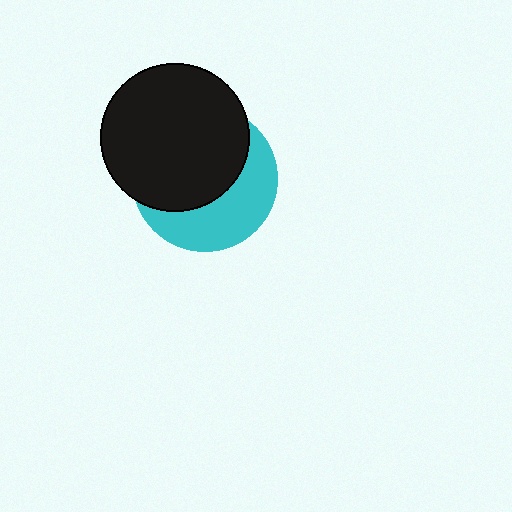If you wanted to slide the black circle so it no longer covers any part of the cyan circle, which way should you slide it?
Slide it toward the upper-left — that is the most direct way to separate the two shapes.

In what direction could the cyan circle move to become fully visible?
The cyan circle could move toward the lower-right. That would shift it out from behind the black circle entirely.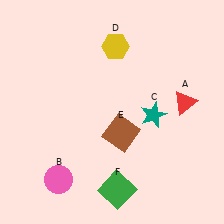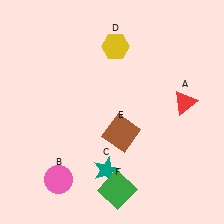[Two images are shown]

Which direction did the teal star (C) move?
The teal star (C) moved down.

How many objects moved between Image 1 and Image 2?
1 object moved between the two images.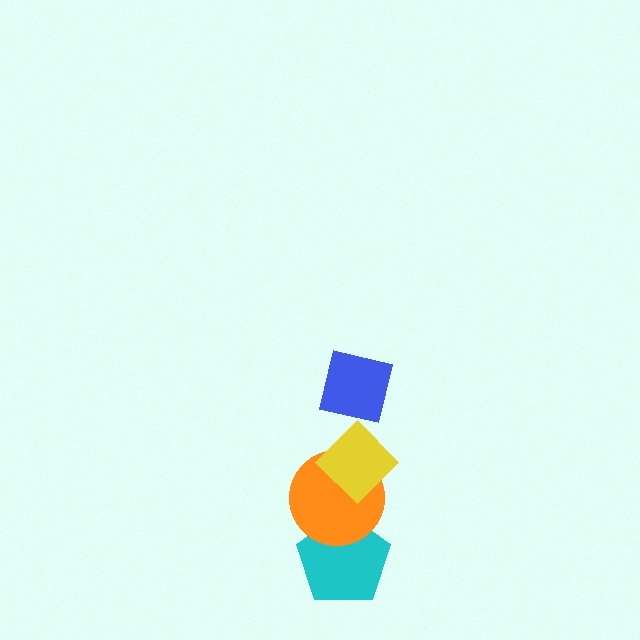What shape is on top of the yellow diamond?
The blue square is on top of the yellow diamond.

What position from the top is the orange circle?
The orange circle is 3rd from the top.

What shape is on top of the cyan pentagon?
The orange circle is on top of the cyan pentagon.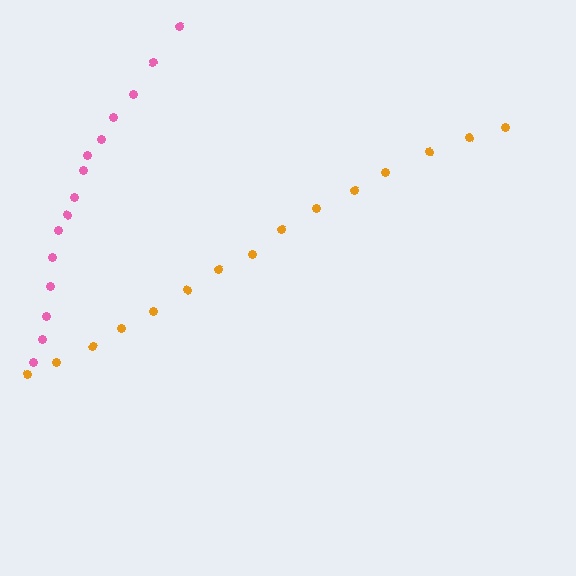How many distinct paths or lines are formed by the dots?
There are 2 distinct paths.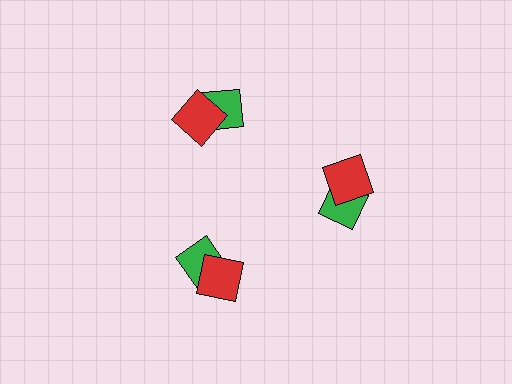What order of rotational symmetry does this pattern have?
This pattern has 3-fold rotational symmetry.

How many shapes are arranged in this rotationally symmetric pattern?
There are 6 shapes, arranged in 3 groups of 2.